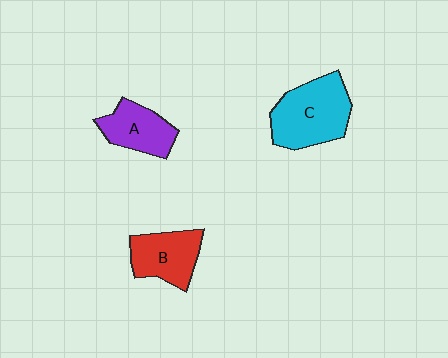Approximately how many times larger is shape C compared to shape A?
Approximately 1.5 times.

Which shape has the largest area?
Shape C (cyan).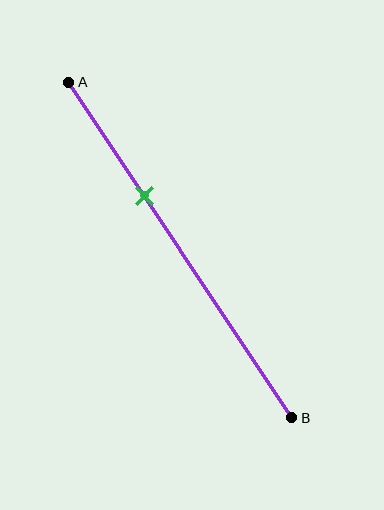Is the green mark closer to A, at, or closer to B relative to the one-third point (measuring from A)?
The green mark is approximately at the one-third point of segment AB.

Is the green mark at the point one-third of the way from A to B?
Yes, the mark is approximately at the one-third point.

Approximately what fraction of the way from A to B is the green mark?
The green mark is approximately 35% of the way from A to B.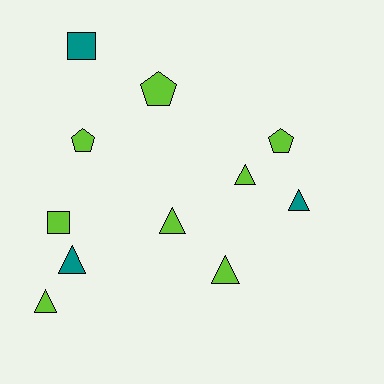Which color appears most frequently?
Lime, with 8 objects.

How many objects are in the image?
There are 11 objects.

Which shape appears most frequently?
Triangle, with 6 objects.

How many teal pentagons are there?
There are no teal pentagons.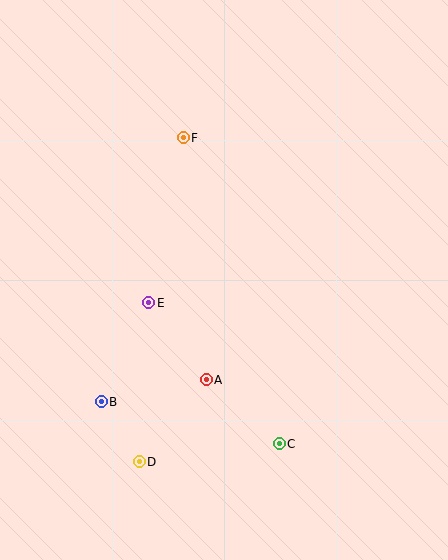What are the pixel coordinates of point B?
Point B is at (101, 402).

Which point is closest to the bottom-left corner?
Point D is closest to the bottom-left corner.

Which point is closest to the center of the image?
Point E at (149, 303) is closest to the center.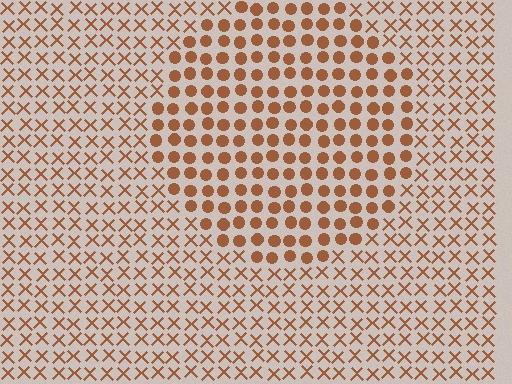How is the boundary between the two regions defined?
The boundary is defined by a change in element shape: circles inside vs. X marks outside. All elements share the same color and spacing.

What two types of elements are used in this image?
The image uses circles inside the circle region and X marks outside it.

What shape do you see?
I see a circle.